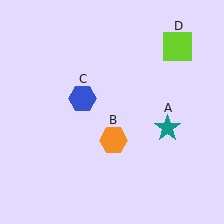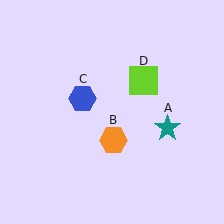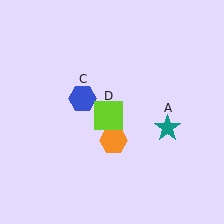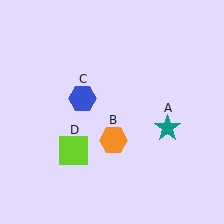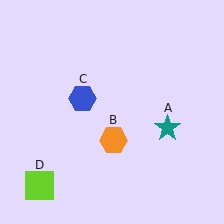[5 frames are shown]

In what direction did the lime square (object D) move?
The lime square (object D) moved down and to the left.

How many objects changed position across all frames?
1 object changed position: lime square (object D).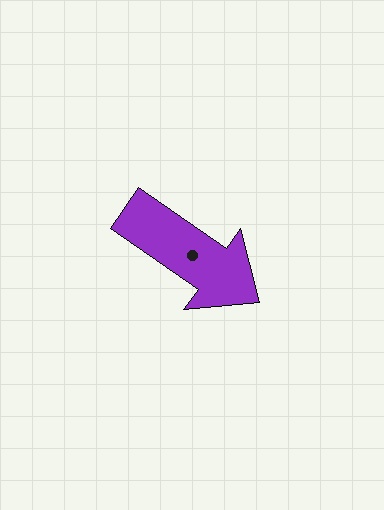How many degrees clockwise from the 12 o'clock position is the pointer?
Approximately 125 degrees.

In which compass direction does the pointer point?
Southeast.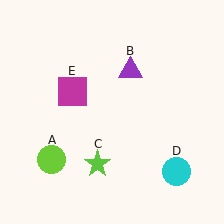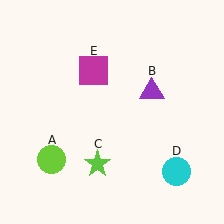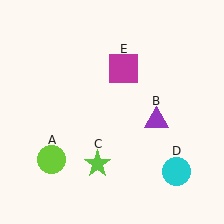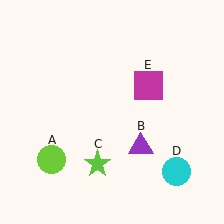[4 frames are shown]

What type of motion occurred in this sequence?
The purple triangle (object B), magenta square (object E) rotated clockwise around the center of the scene.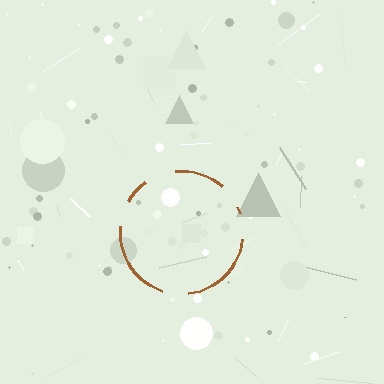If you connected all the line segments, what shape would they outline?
They would outline a circle.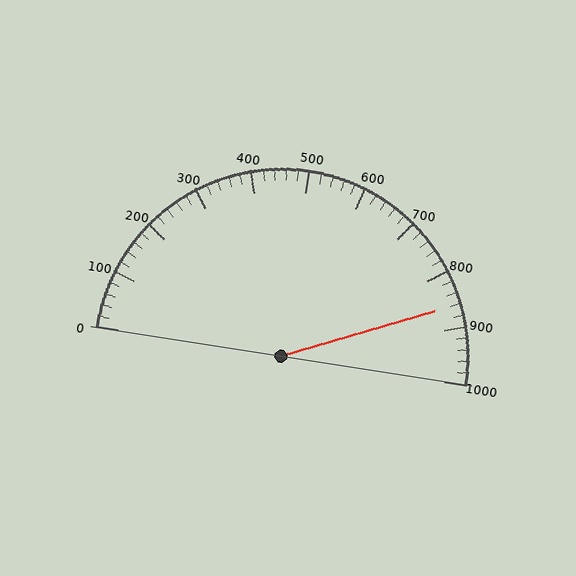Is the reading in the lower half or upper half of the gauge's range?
The reading is in the upper half of the range (0 to 1000).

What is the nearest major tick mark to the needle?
The nearest major tick mark is 900.